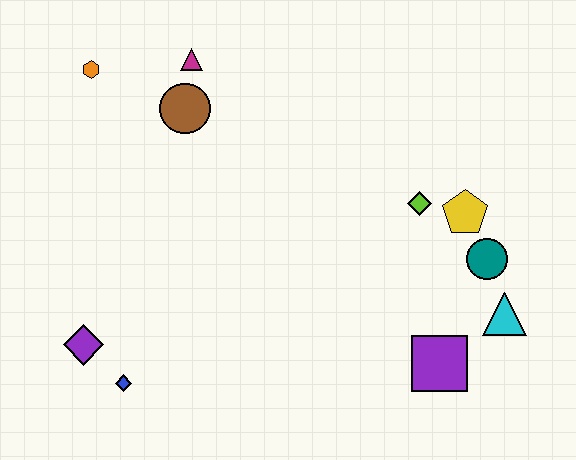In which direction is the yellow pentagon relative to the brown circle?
The yellow pentagon is to the right of the brown circle.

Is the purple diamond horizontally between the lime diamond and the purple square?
No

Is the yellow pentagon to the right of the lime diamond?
Yes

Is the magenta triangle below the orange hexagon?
No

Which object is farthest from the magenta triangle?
The cyan triangle is farthest from the magenta triangle.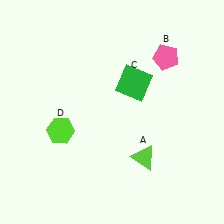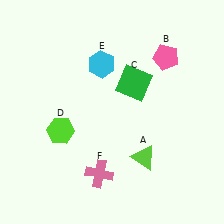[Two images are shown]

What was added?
A cyan hexagon (E), a pink cross (F) were added in Image 2.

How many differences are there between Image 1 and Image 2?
There are 2 differences between the two images.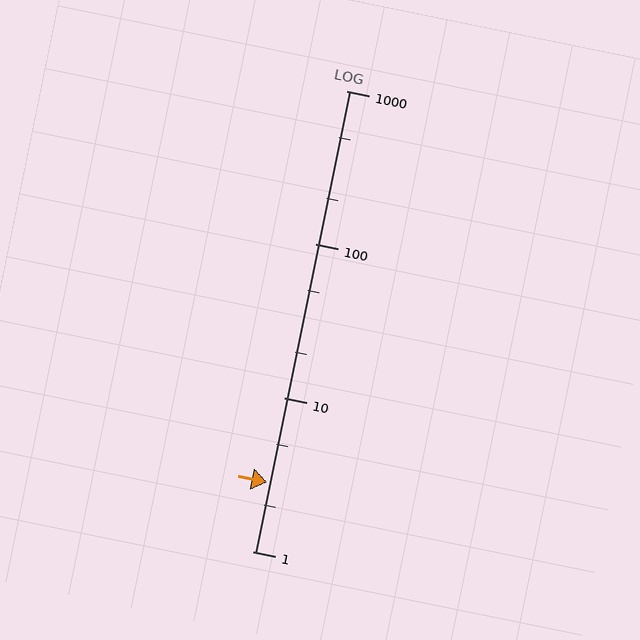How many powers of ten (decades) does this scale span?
The scale spans 3 decades, from 1 to 1000.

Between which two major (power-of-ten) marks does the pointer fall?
The pointer is between 1 and 10.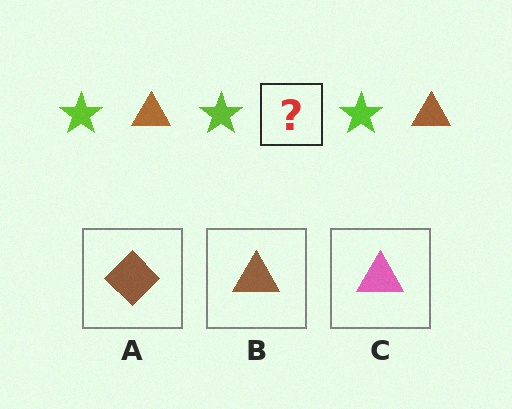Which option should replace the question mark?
Option B.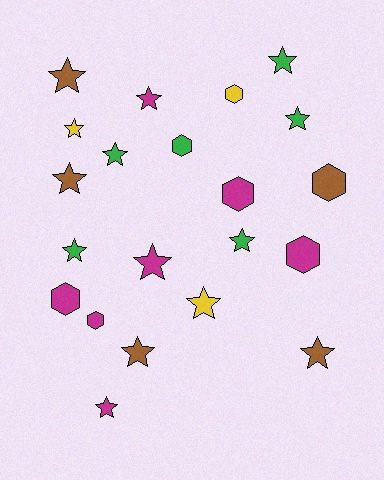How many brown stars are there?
There are 4 brown stars.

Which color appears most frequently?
Magenta, with 7 objects.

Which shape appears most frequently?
Star, with 14 objects.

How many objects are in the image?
There are 21 objects.